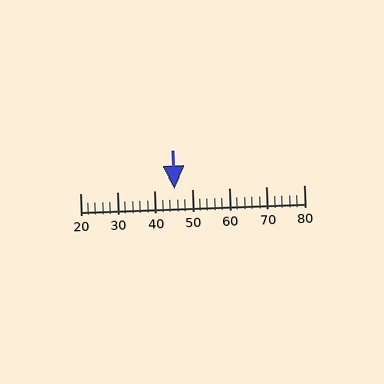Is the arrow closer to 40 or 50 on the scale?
The arrow is closer to 50.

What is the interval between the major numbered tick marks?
The major tick marks are spaced 10 units apart.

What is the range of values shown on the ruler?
The ruler shows values from 20 to 80.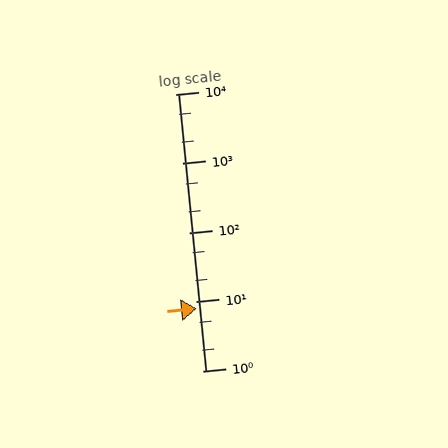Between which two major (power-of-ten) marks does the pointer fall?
The pointer is between 1 and 10.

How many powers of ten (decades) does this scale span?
The scale spans 4 decades, from 1 to 10000.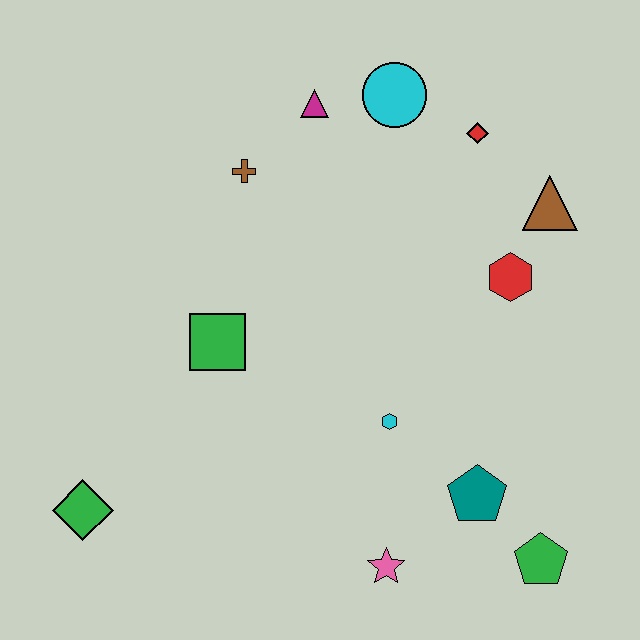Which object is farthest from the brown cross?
The green pentagon is farthest from the brown cross.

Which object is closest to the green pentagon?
The teal pentagon is closest to the green pentagon.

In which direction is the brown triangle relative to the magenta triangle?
The brown triangle is to the right of the magenta triangle.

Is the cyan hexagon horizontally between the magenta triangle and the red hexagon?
Yes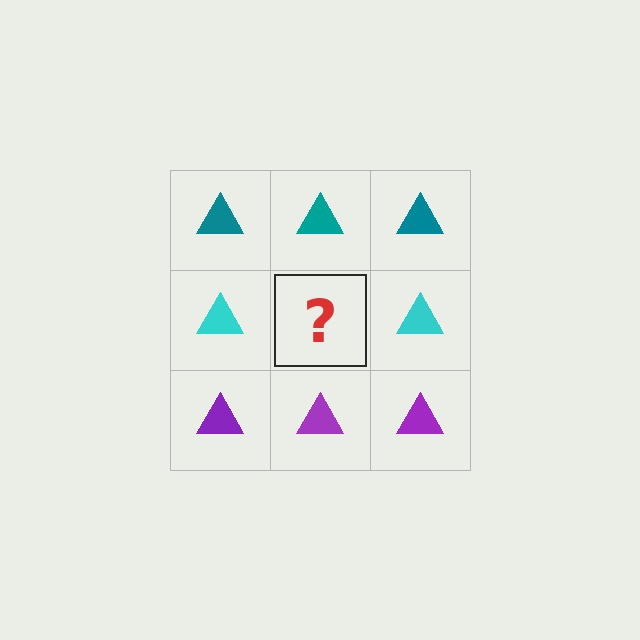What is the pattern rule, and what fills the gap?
The rule is that each row has a consistent color. The gap should be filled with a cyan triangle.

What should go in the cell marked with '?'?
The missing cell should contain a cyan triangle.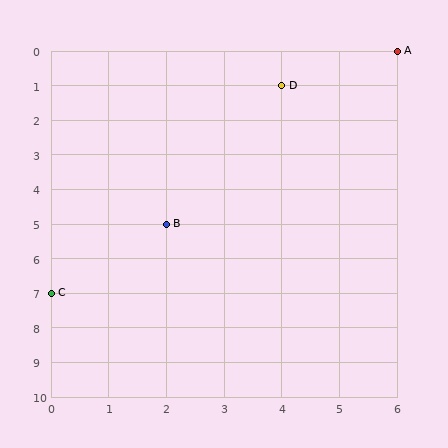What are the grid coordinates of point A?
Point A is at grid coordinates (6, 0).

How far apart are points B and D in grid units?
Points B and D are 2 columns and 4 rows apart (about 4.5 grid units diagonally).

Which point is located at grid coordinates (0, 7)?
Point C is at (0, 7).